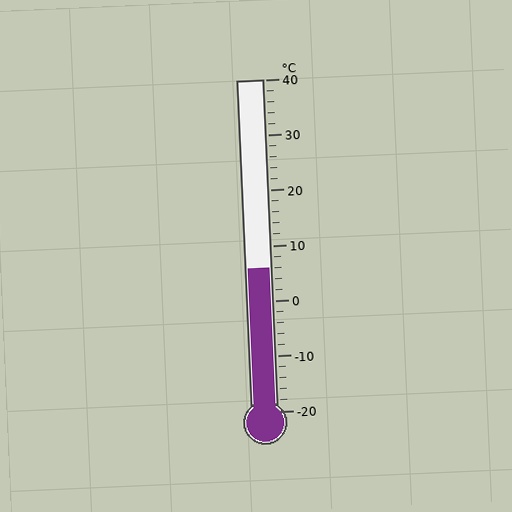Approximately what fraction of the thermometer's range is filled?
The thermometer is filled to approximately 45% of its range.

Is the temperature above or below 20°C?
The temperature is below 20°C.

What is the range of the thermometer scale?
The thermometer scale ranges from -20°C to 40°C.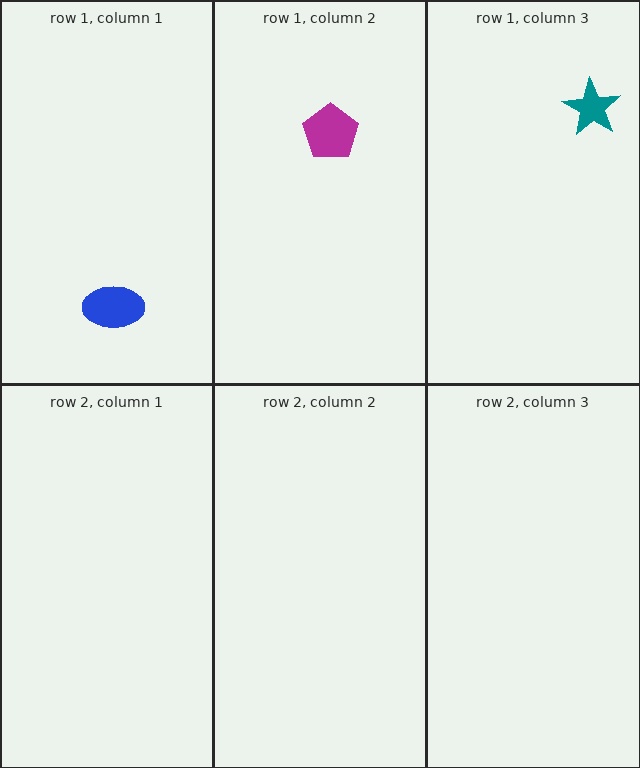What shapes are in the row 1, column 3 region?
The teal star.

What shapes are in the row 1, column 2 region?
The magenta pentagon.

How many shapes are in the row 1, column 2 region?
1.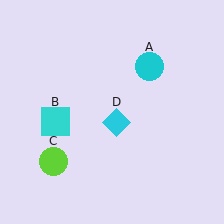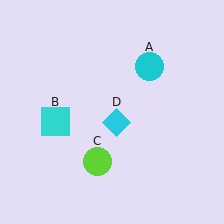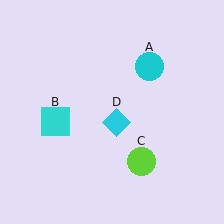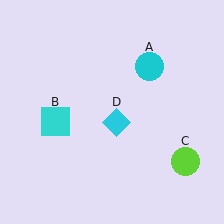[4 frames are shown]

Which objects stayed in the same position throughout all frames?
Cyan circle (object A) and cyan square (object B) and cyan diamond (object D) remained stationary.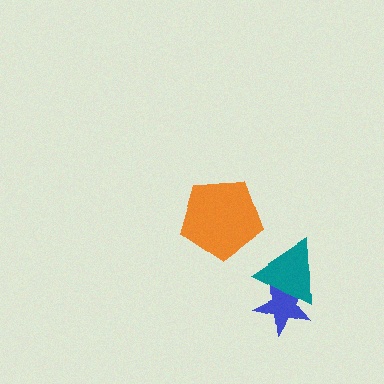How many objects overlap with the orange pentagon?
0 objects overlap with the orange pentagon.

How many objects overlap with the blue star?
1 object overlaps with the blue star.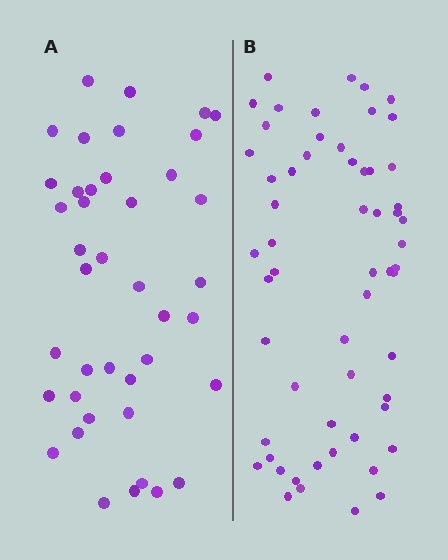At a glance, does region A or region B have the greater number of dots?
Region B (the right region) has more dots.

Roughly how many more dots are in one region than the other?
Region B has approximately 15 more dots than region A.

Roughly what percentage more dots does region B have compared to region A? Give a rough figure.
About 40% more.